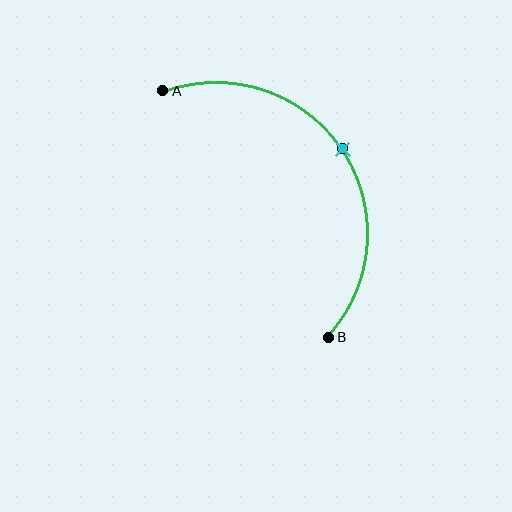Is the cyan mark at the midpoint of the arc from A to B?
Yes. The cyan mark lies on the arc at equal arc-length from both A and B — it is the arc midpoint.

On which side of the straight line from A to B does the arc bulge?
The arc bulges above and to the right of the straight line connecting A and B.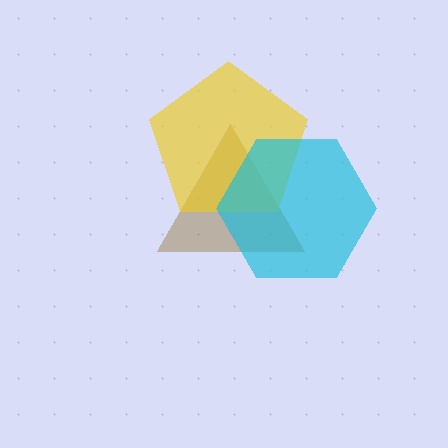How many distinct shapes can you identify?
There are 3 distinct shapes: a brown triangle, a yellow pentagon, a cyan hexagon.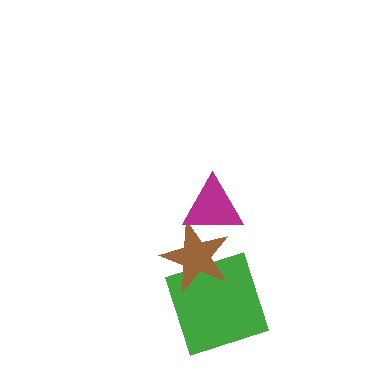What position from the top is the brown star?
The brown star is 2nd from the top.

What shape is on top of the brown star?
The magenta triangle is on top of the brown star.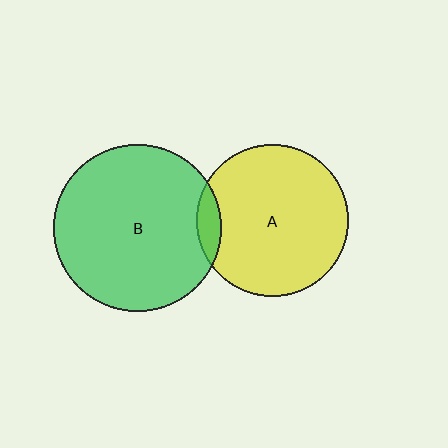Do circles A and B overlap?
Yes.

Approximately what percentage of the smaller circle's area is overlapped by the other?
Approximately 10%.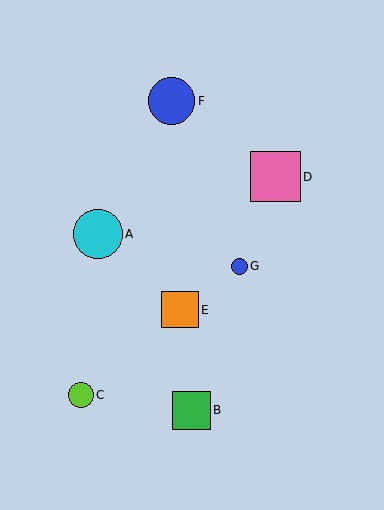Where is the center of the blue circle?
The center of the blue circle is at (239, 266).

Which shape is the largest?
The pink square (labeled D) is the largest.